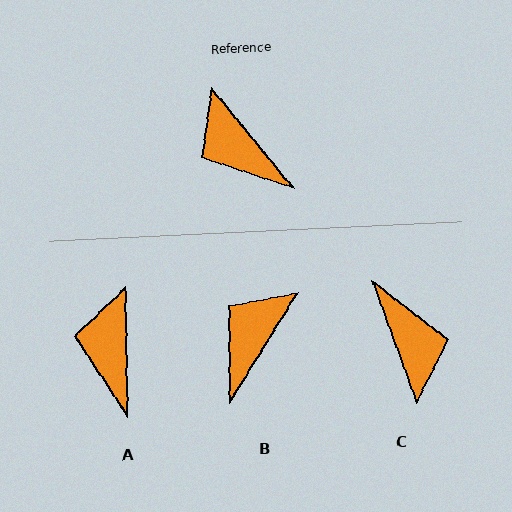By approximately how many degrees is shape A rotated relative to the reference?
Approximately 39 degrees clockwise.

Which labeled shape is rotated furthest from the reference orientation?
C, about 161 degrees away.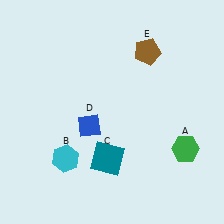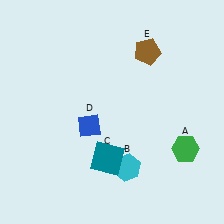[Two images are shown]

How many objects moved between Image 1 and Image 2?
1 object moved between the two images.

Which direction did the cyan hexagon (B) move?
The cyan hexagon (B) moved right.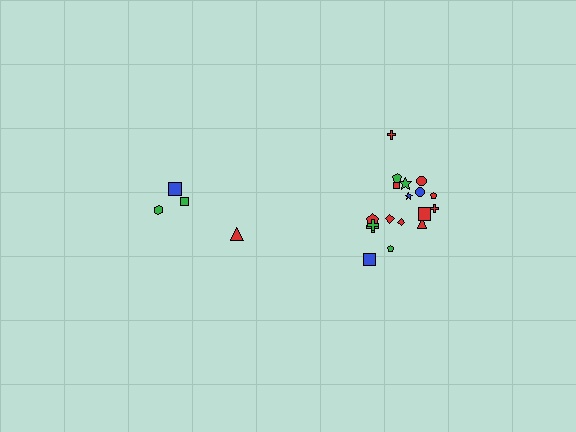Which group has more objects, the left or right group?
The right group.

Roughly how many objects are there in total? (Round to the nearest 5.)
Roughly 20 objects in total.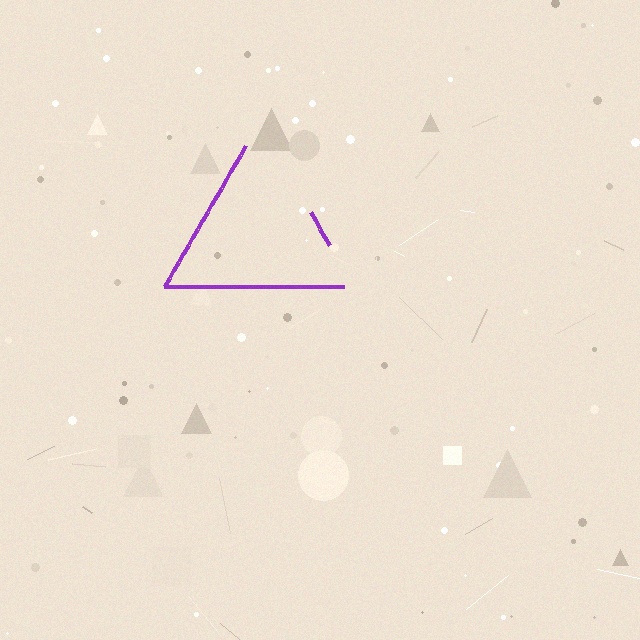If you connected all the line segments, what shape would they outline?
They would outline a triangle.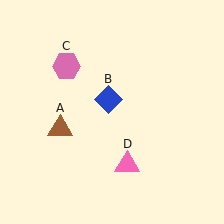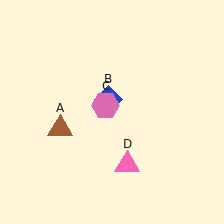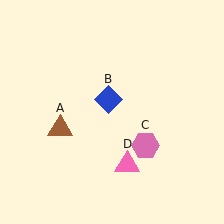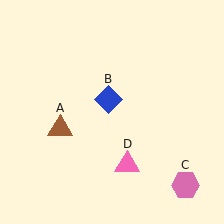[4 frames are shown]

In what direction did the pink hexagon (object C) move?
The pink hexagon (object C) moved down and to the right.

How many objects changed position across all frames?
1 object changed position: pink hexagon (object C).